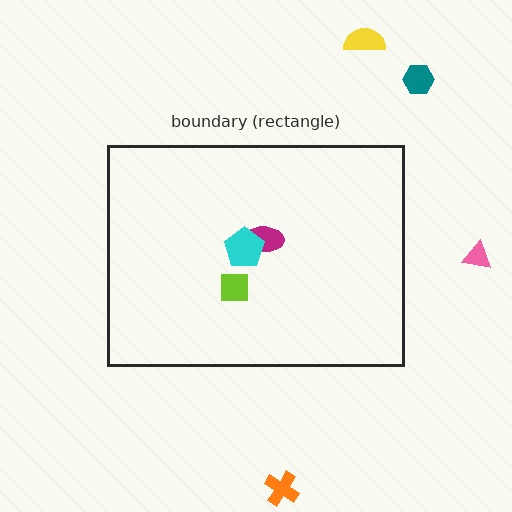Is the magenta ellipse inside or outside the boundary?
Inside.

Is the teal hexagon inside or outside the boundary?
Outside.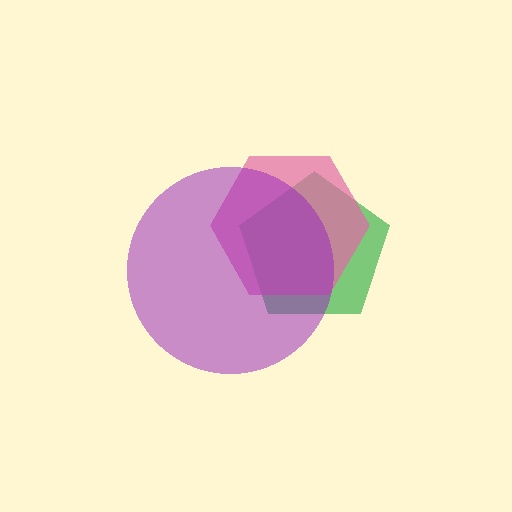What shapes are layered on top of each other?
The layered shapes are: a green pentagon, a pink hexagon, a purple circle.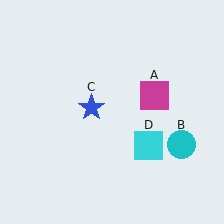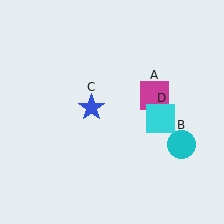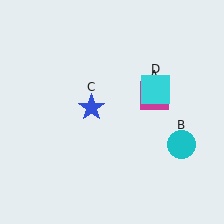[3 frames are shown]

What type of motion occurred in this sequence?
The cyan square (object D) rotated counterclockwise around the center of the scene.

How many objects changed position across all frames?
1 object changed position: cyan square (object D).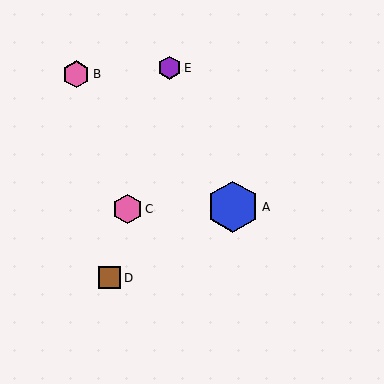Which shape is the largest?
The blue hexagon (labeled A) is the largest.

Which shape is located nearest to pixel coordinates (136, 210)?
The pink hexagon (labeled C) at (127, 209) is nearest to that location.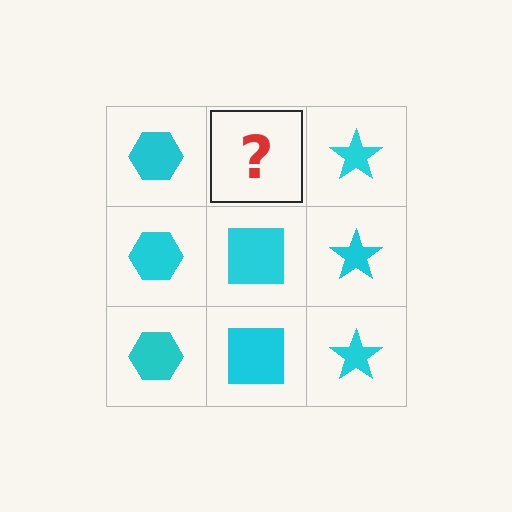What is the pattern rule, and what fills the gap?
The rule is that each column has a consistent shape. The gap should be filled with a cyan square.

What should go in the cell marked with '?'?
The missing cell should contain a cyan square.